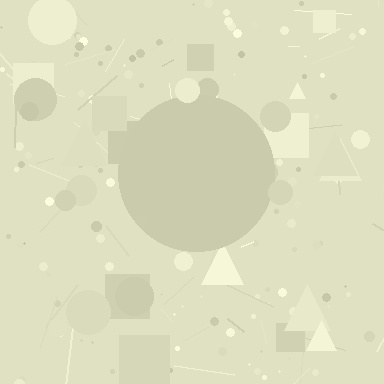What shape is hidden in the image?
A circle is hidden in the image.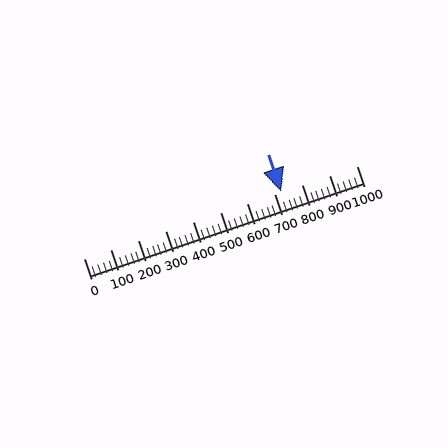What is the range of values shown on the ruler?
The ruler shows values from 0 to 1000.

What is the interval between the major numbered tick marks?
The major tick marks are spaced 100 units apart.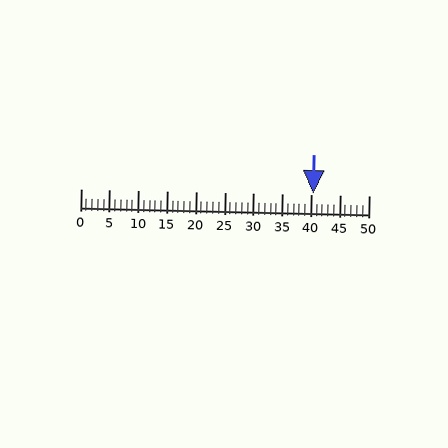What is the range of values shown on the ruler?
The ruler shows values from 0 to 50.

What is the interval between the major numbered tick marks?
The major tick marks are spaced 5 units apart.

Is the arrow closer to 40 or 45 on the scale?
The arrow is closer to 40.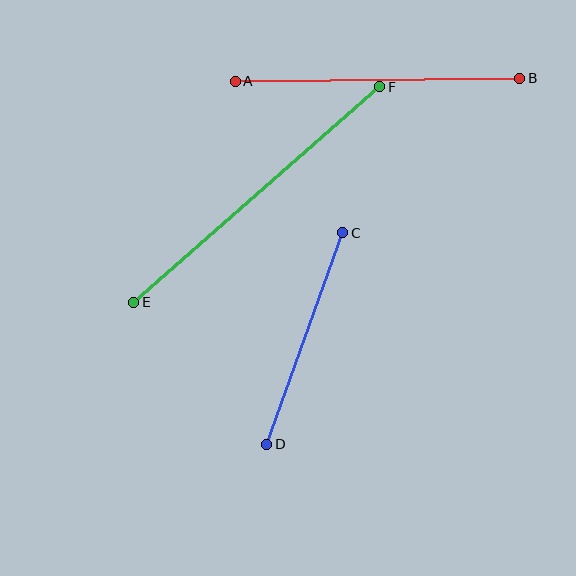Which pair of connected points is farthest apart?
Points E and F are farthest apart.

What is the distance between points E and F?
The distance is approximately 327 pixels.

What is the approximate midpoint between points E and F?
The midpoint is at approximately (257, 195) pixels.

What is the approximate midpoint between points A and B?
The midpoint is at approximately (378, 80) pixels.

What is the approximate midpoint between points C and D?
The midpoint is at approximately (305, 339) pixels.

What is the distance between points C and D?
The distance is approximately 225 pixels.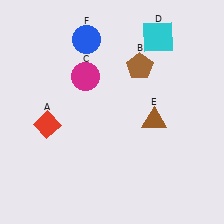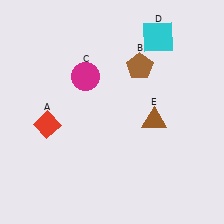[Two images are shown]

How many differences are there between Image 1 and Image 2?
There is 1 difference between the two images.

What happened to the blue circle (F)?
The blue circle (F) was removed in Image 2. It was in the top-left area of Image 1.